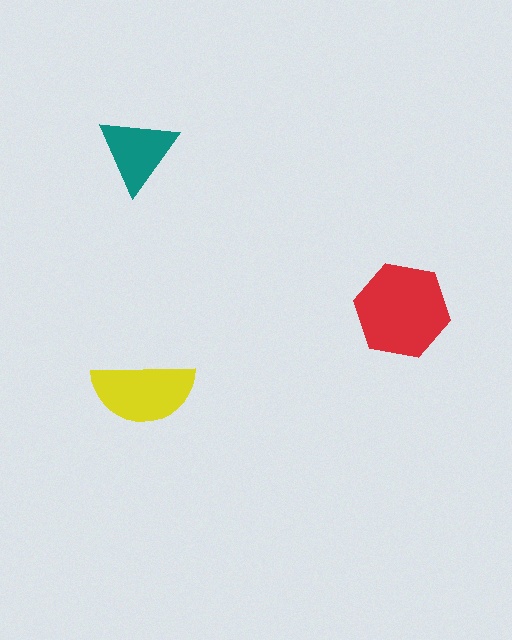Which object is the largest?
The red hexagon.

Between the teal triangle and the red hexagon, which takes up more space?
The red hexagon.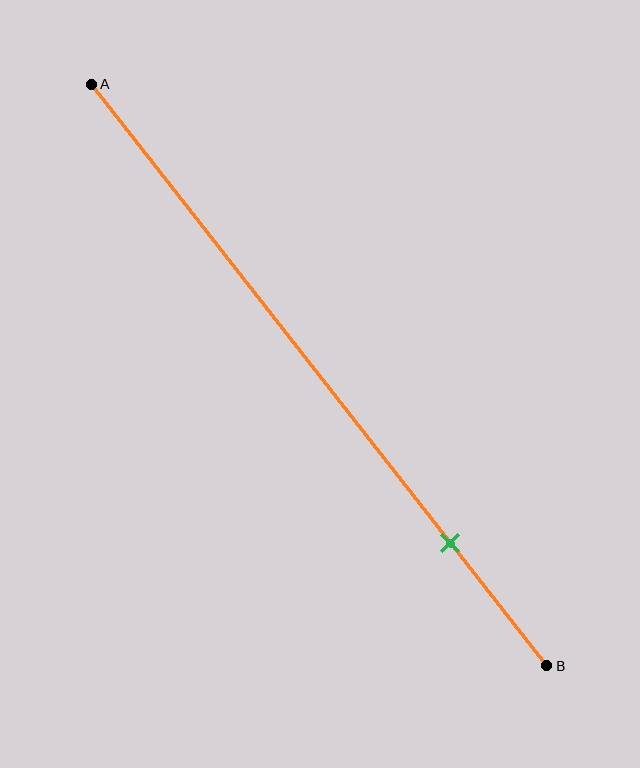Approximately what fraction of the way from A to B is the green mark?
The green mark is approximately 80% of the way from A to B.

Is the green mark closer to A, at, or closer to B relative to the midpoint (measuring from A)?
The green mark is closer to point B than the midpoint of segment AB.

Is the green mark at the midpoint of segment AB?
No, the mark is at about 80% from A, not at the 50% midpoint.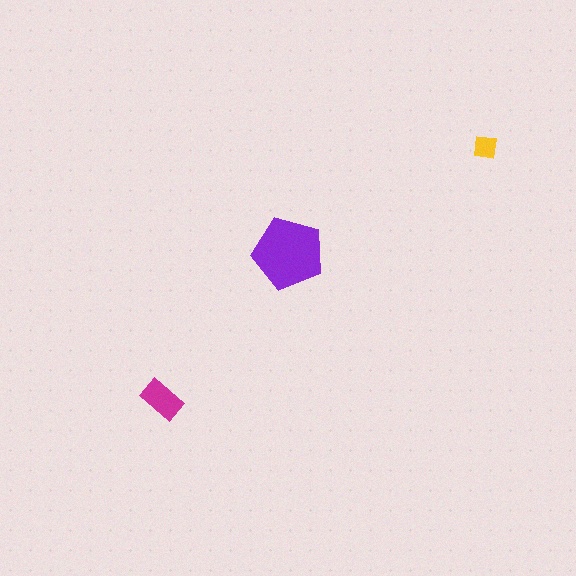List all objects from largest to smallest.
The purple pentagon, the magenta rectangle, the yellow square.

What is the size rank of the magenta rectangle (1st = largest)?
2nd.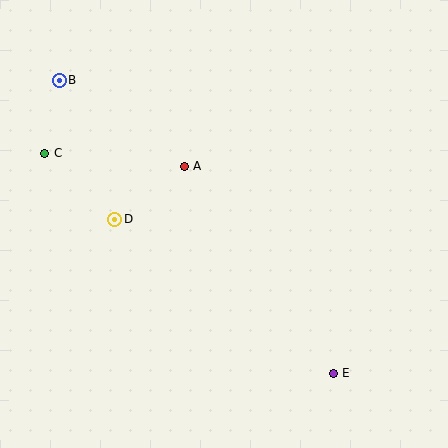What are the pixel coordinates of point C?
Point C is at (45, 153).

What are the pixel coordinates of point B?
Point B is at (59, 80).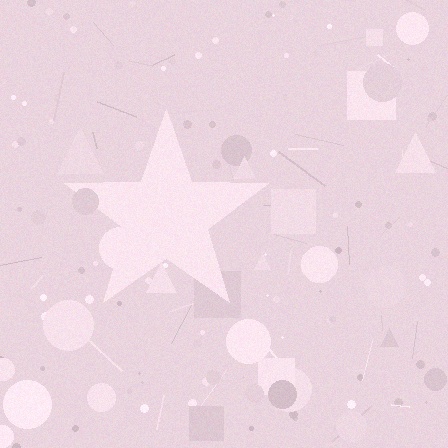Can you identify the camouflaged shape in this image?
The camouflaged shape is a star.